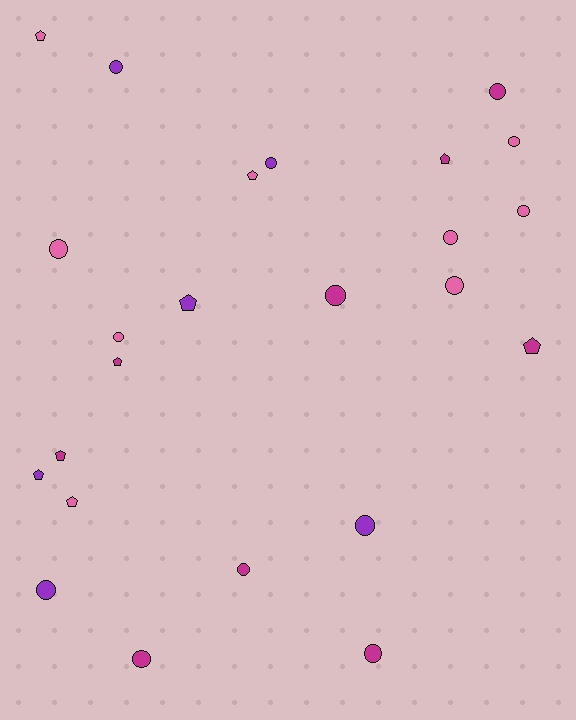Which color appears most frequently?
Pink, with 9 objects.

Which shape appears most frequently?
Circle, with 15 objects.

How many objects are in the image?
There are 24 objects.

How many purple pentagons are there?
There are 2 purple pentagons.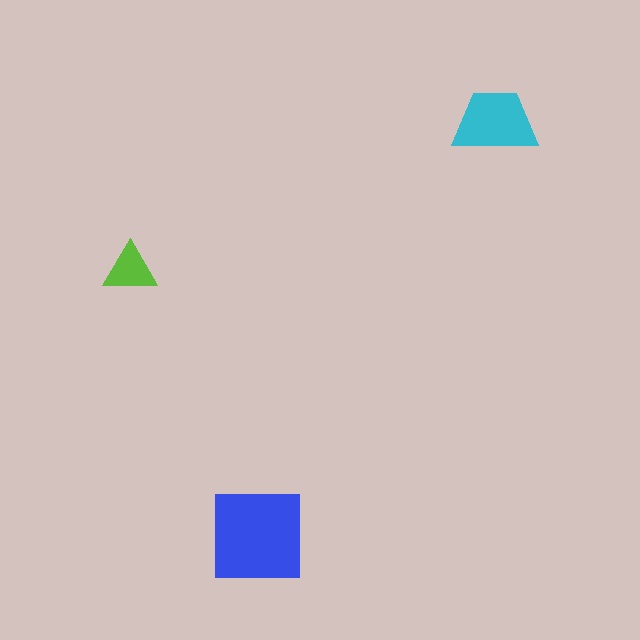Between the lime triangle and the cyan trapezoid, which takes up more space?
The cyan trapezoid.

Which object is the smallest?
The lime triangle.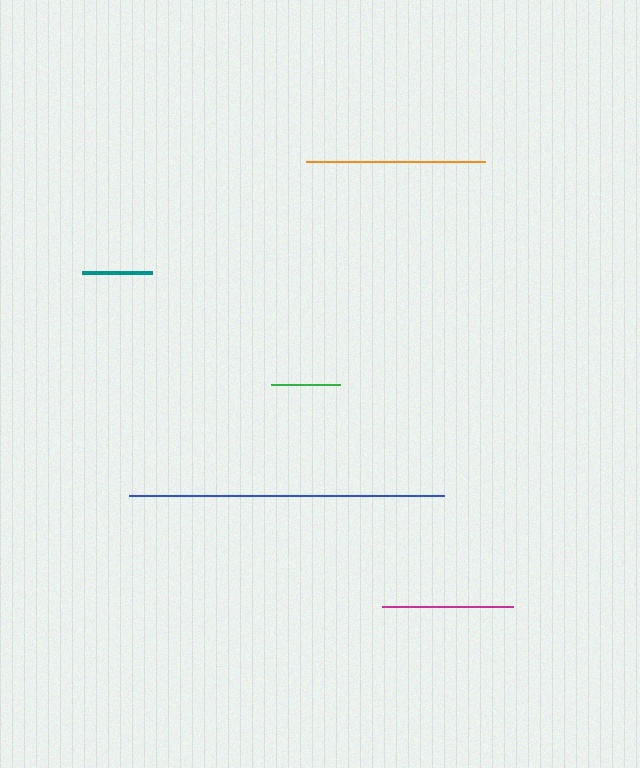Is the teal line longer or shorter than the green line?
The teal line is longer than the green line.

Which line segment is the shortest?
The green line is the shortest at approximately 69 pixels.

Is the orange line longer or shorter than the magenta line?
The orange line is longer than the magenta line.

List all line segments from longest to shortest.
From longest to shortest: blue, orange, magenta, teal, green.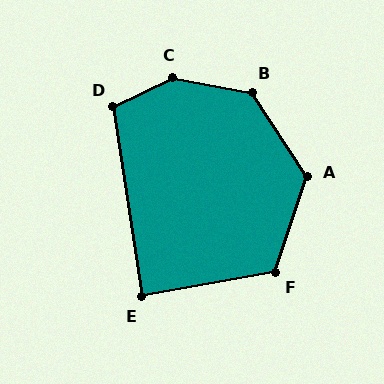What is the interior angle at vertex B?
Approximately 134 degrees (obtuse).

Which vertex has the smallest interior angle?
E, at approximately 88 degrees.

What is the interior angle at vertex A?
Approximately 129 degrees (obtuse).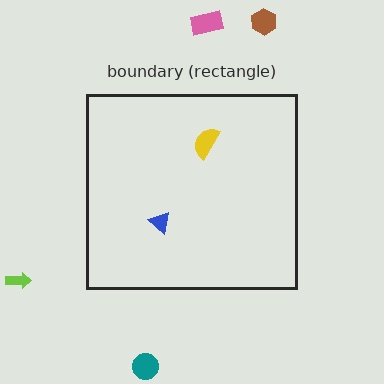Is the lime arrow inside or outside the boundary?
Outside.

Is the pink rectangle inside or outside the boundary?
Outside.